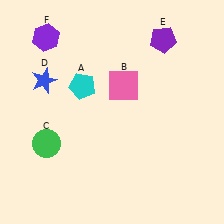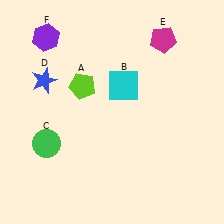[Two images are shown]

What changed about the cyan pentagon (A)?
In Image 1, A is cyan. In Image 2, it changed to lime.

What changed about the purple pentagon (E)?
In Image 1, E is purple. In Image 2, it changed to magenta.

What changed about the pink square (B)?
In Image 1, B is pink. In Image 2, it changed to cyan.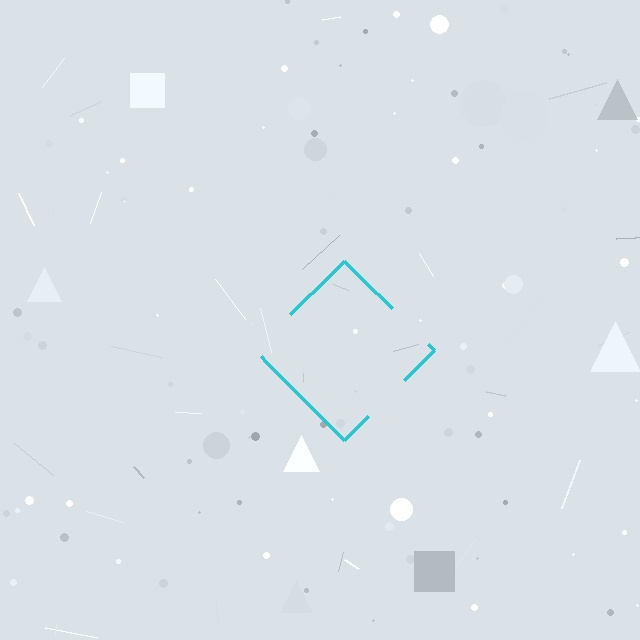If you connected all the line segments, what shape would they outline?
They would outline a diamond.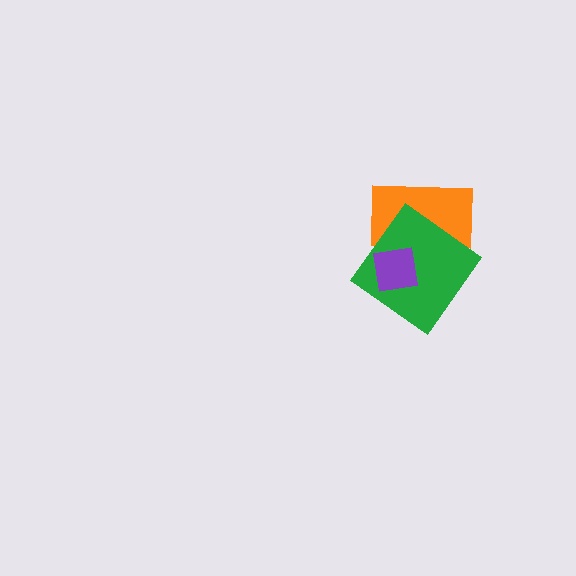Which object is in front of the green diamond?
The purple square is in front of the green diamond.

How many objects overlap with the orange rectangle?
2 objects overlap with the orange rectangle.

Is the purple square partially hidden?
No, no other shape covers it.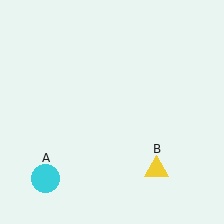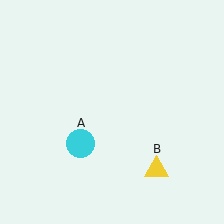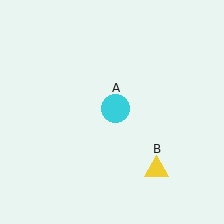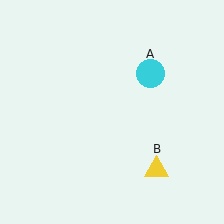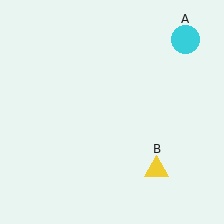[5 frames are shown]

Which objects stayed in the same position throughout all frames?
Yellow triangle (object B) remained stationary.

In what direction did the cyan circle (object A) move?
The cyan circle (object A) moved up and to the right.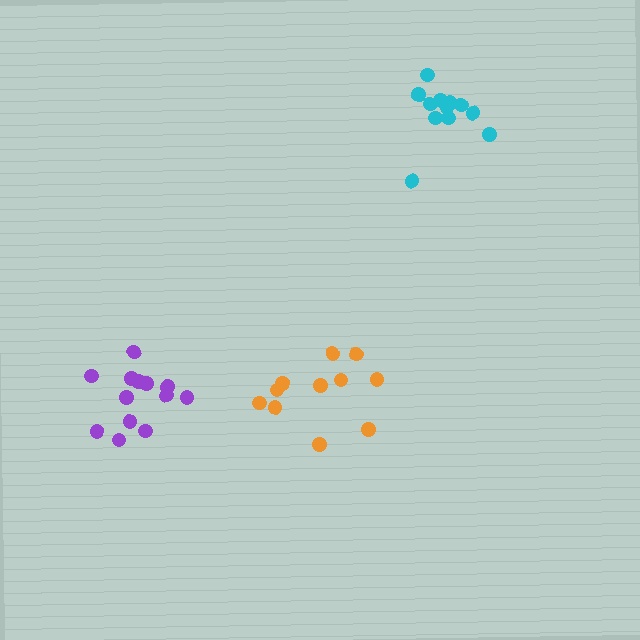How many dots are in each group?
Group 1: 11 dots, Group 2: 13 dots, Group 3: 12 dots (36 total).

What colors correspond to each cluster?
The clusters are colored: orange, purple, cyan.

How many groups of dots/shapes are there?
There are 3 groups.